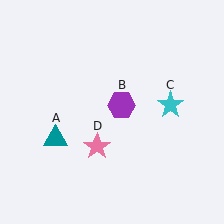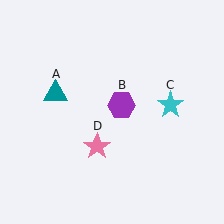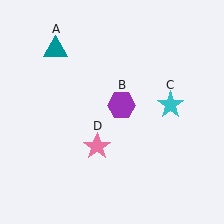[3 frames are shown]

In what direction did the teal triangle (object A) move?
The teal triangle (object A) moved up.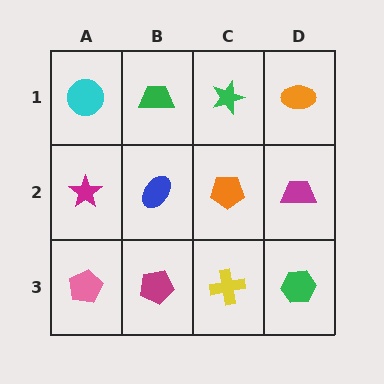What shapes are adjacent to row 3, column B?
A blue ellipse (row 2, column B), a pink pentagon (row 3, column A), a yellow cross (row 3, column C).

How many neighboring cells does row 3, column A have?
2.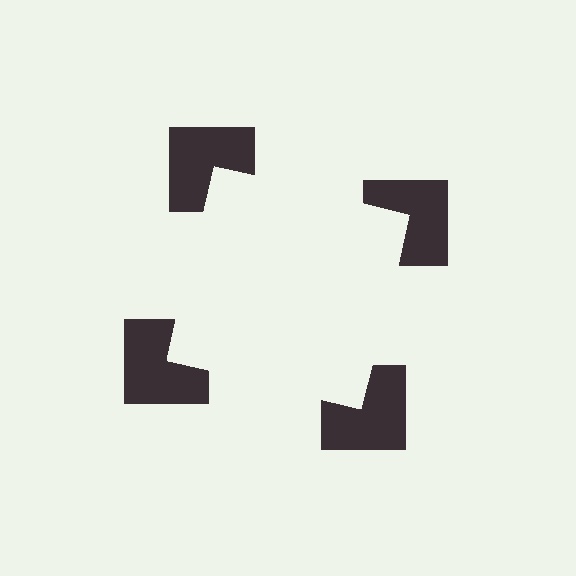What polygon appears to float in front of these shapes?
An illusory square — its edges are inferred from the aligned wedge cuts in the notched squares, not physically drawn.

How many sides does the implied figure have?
4 sides.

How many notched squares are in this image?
There are 4 — one at each vertex of the illusory square.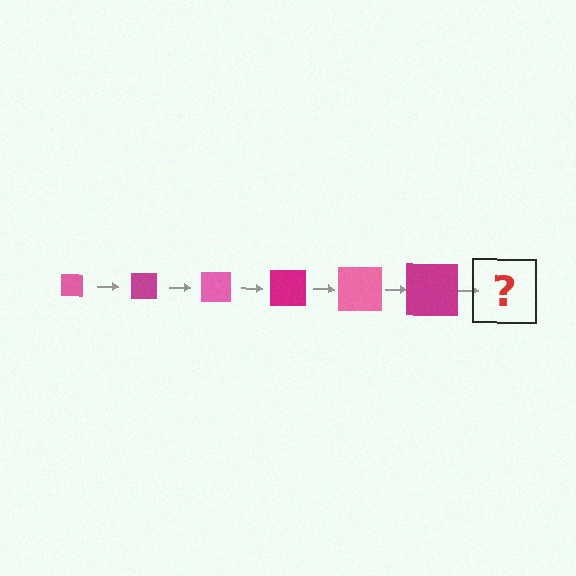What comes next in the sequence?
The next element should be a pink square, larger than the previous one.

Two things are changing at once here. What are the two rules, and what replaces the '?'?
The two rules are that the square grows larger each step and the color cycles through pink and magenta. The '?' should be a pink square, larger than the previous one.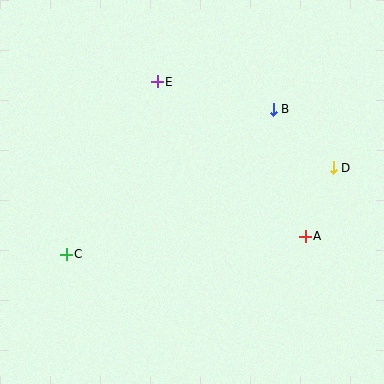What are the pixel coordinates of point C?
Point C is at (66, 254).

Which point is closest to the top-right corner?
Point B is closest to the top-right corner.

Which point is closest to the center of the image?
Point E at (157, 82) is closest to the center.